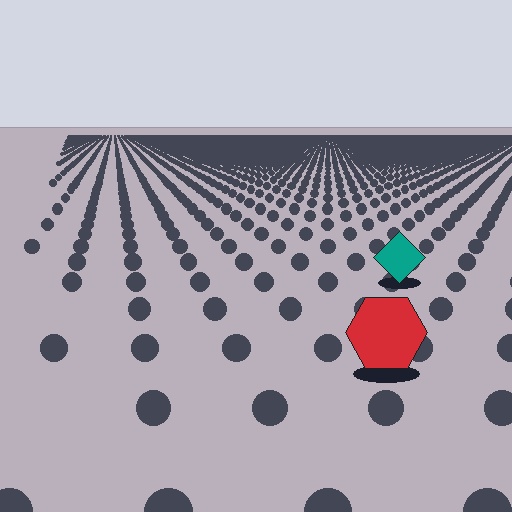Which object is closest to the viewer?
The red hexagon is closest. The texture marks near it are larger and more spread out.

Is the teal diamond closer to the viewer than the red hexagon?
No. The red hexagon is closer — you can tell from the texture gradient: the ground texture is coarser near it.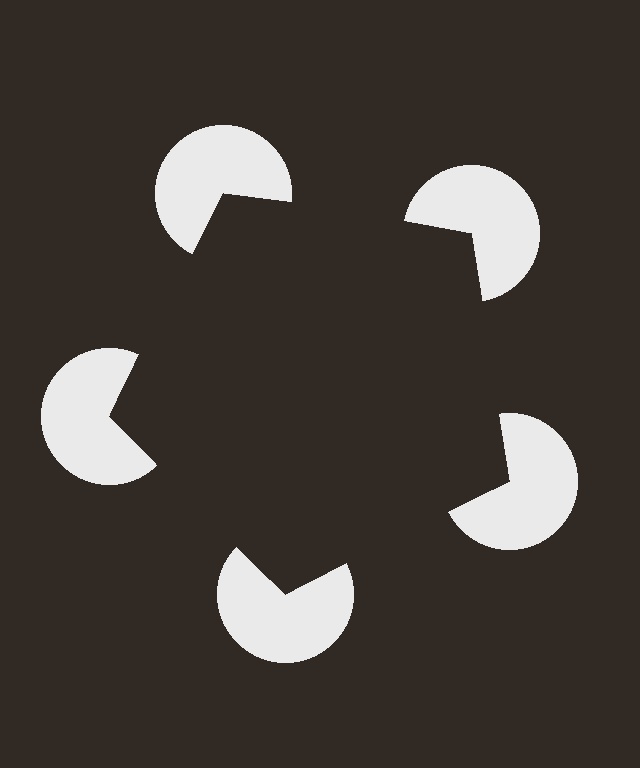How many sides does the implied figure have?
5 sides.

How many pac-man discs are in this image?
There are 5 — one at each vertex of the illusory pentagon.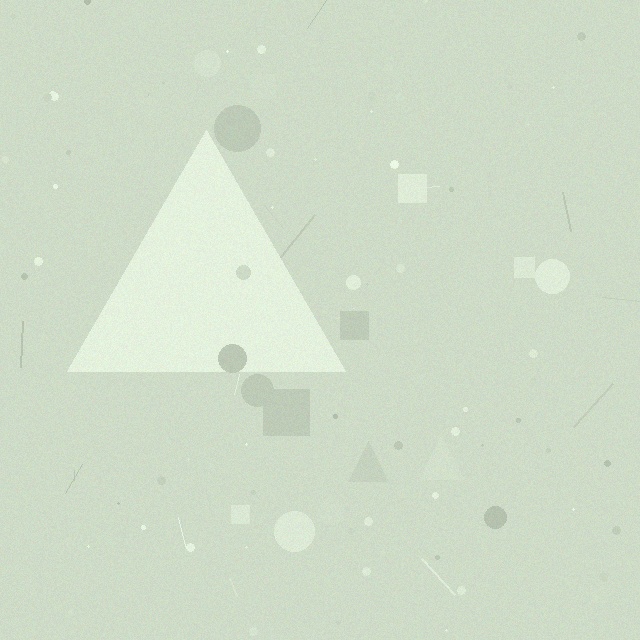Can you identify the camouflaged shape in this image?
The camouflaged shape is a triangle.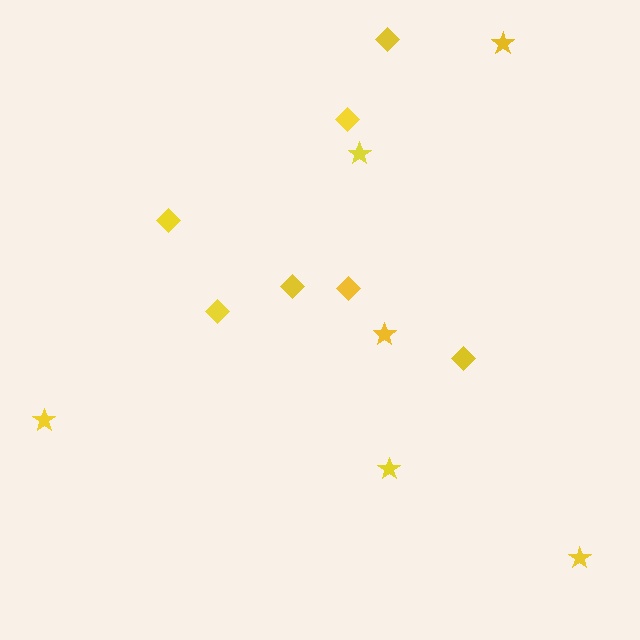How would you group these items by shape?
There are 2 groups: one group of diamonds (7) and one group of stars (6).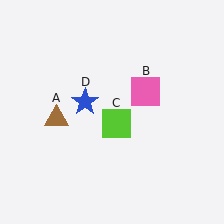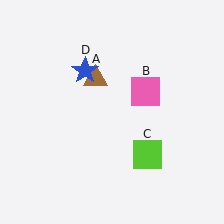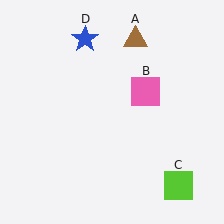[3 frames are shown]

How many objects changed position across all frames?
3 objects changed position: brown triangle (object A), lime square (object C), blue star (object D).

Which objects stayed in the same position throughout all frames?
Pink square (object B) remained stationary.